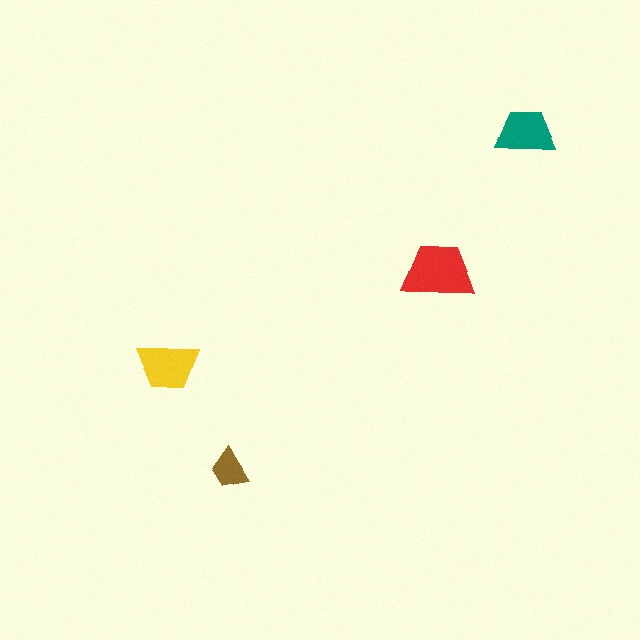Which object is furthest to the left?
The yellow trapezoid is leftmost.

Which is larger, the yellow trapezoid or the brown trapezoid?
The yellow one.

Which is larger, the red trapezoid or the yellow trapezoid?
The red one.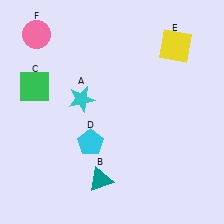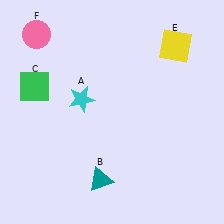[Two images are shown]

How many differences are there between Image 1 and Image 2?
There is 1 difference between the two images.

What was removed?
The cyan pentagon (D) was removed in Image 2.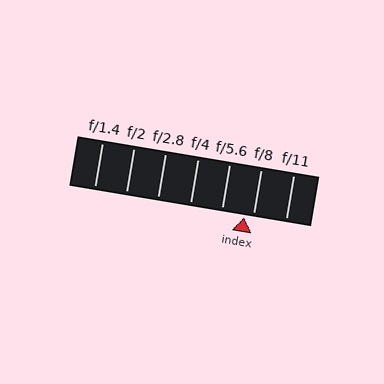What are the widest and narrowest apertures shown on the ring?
The widest aperture shown is f/1.4 and the narrowest is f/11.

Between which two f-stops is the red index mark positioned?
The index mark is between f/5.6 and f/8.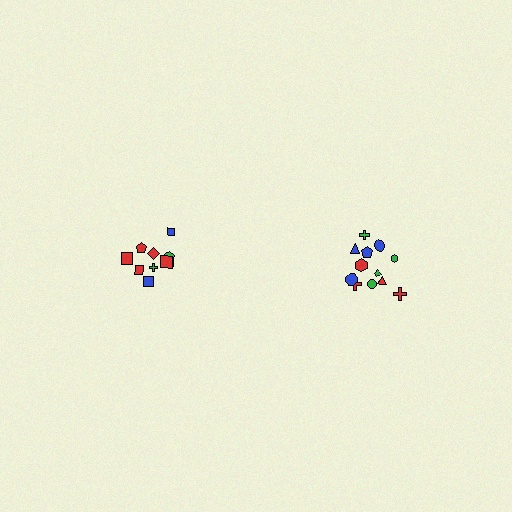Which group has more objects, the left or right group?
The right group.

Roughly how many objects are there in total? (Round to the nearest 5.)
Roughly 20 objects in total.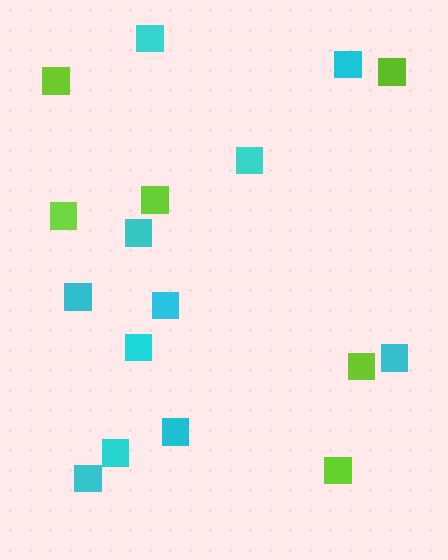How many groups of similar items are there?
There are 2 groups: one group of lime squares (6) and one group of cyan squares (11).